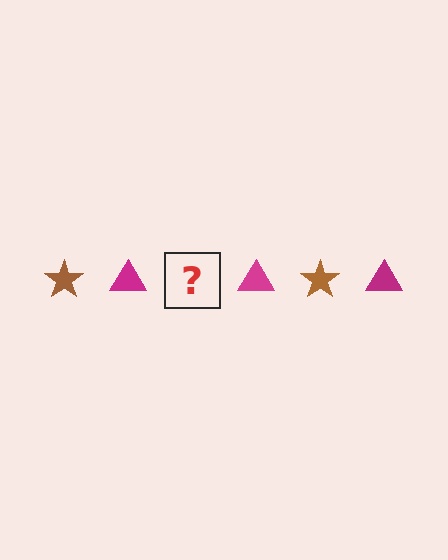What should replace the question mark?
The question mark should be replaced with a brown star.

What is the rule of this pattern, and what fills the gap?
The rule is that the pattern alternates between brown star and magenta triangle. The gap should be filled with a brown star.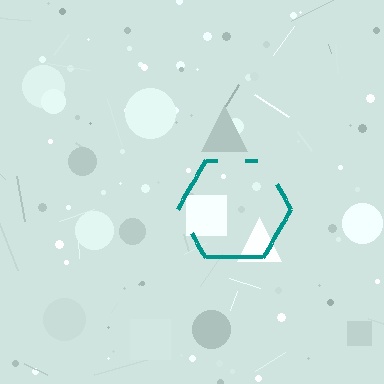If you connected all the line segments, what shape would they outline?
They would outline a hexagon.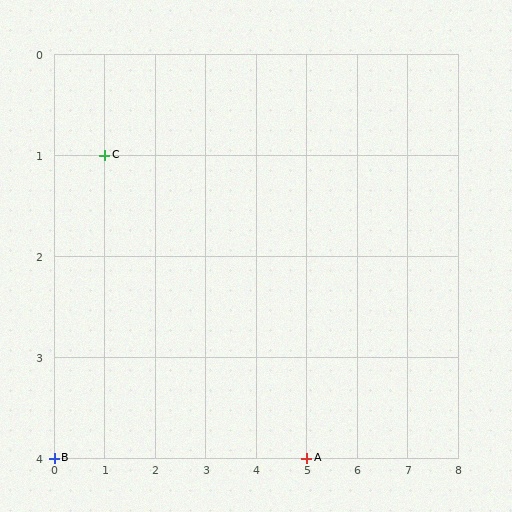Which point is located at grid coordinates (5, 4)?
Point A is at (5, 4).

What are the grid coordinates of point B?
Point B is at grid coordinates (0, 4).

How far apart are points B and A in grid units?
Points B and A are 5 columns apart.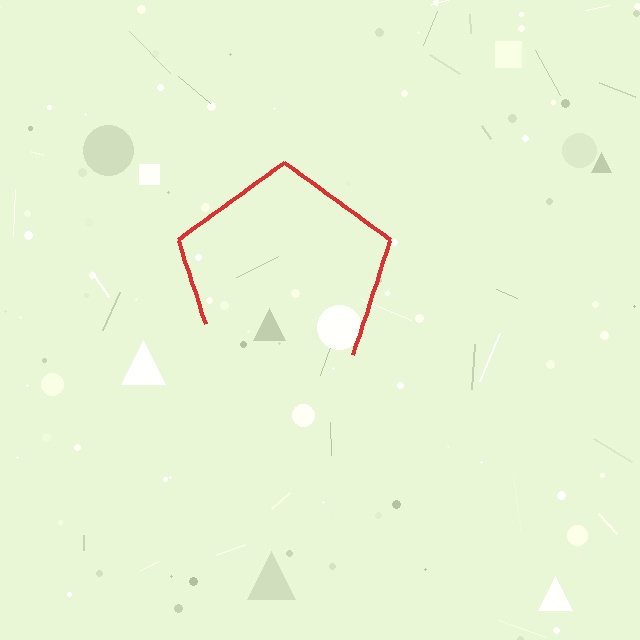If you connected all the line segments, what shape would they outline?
They would outline a pentagon.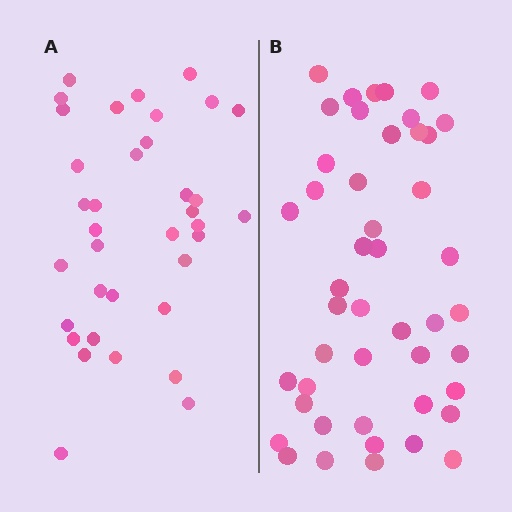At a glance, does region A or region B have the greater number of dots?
Region B (the right region) has more dots.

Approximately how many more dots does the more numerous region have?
Region B has roughly 10 or so more dots than region A.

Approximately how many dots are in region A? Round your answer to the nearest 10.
About 40 dots. (The exact count is 36, which rounds to 40.)